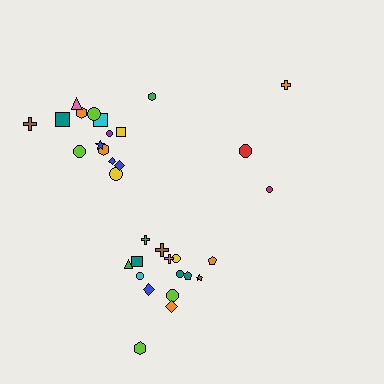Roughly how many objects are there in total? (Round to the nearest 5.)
Roughly 35 objects in total.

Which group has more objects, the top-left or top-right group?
The top-left group.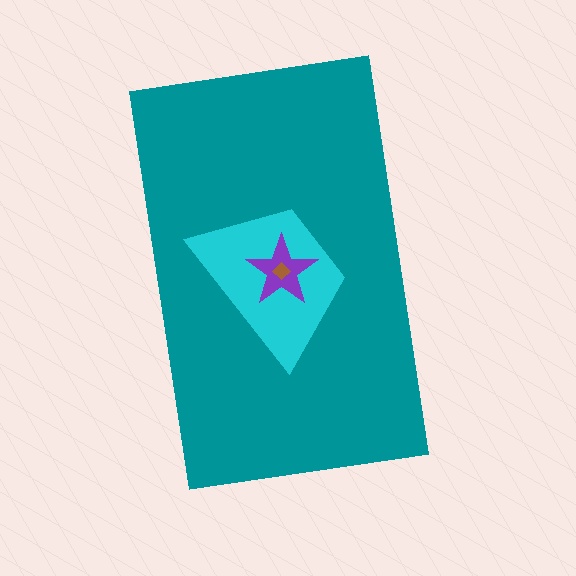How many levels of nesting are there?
4.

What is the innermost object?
The brown diamond.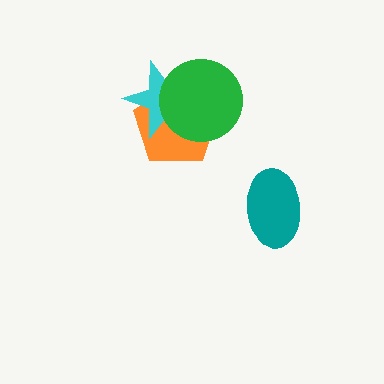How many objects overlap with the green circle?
2 objects overlap with the green circle.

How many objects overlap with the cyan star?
2 objects overlap with the cyan star.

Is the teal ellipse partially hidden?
No, no other shape covers it.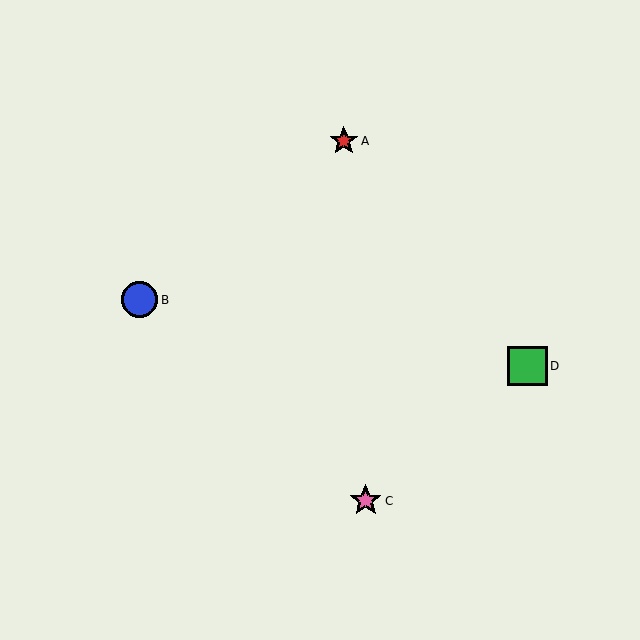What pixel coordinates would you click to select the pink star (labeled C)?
Click at (366, 501) to select the pink star C.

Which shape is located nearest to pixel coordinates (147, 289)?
The blue circle (labeled B) at (139, 300) is nearest to that location.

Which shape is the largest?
The green square (labeled D) is the largest.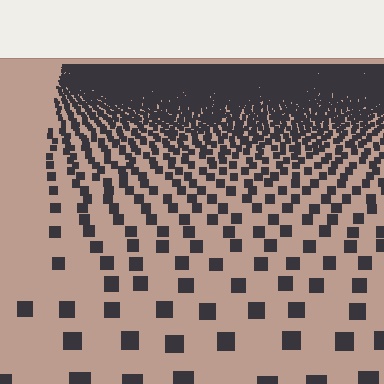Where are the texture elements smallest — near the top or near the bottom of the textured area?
Near the top.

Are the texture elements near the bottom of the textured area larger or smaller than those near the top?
Larger. Near the bottom, elements are closer to the viewer and appear at a bigger on-screen size.